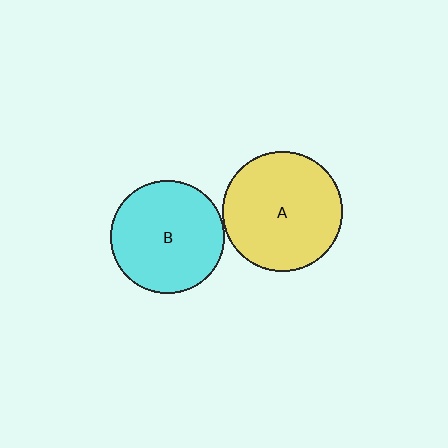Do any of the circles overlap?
No, none of the circles overlap.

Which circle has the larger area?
Circle A (yellow).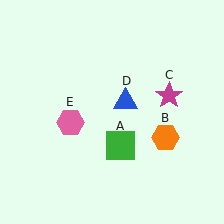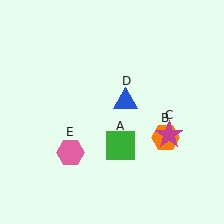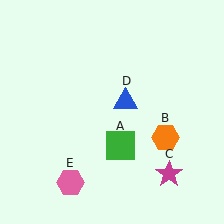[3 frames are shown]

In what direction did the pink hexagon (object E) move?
The pink hexagon (object E) moved down.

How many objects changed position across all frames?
2 objects changed position: magenta star (object C), pink hexagon (object E).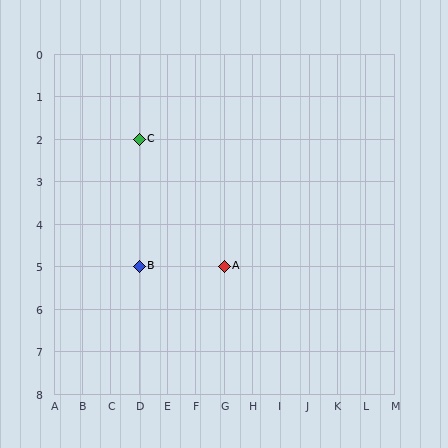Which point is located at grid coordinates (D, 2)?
Point C is at (D, 2).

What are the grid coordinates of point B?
Point B is at grid coordinates (D, 5).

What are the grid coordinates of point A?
Point A is at grid coordinates (G, 5).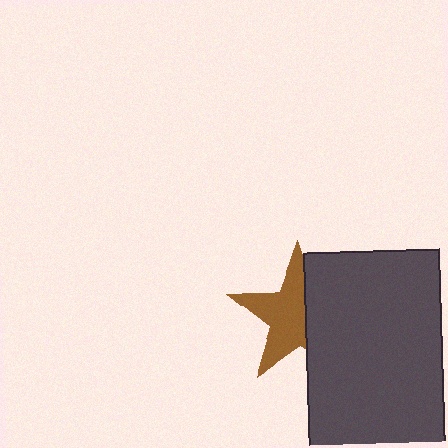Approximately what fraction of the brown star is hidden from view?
Roughly 42% of the brown star is hidden behind the dark gray rectangle.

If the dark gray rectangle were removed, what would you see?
You would see the complete brown star.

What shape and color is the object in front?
The object in front is a dark gray rectangle.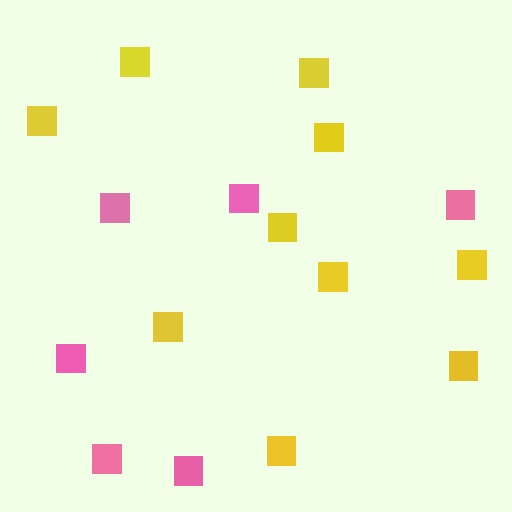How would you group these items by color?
There are 2 groups: one group of yellow squares (10) and one group of pink squares (6).